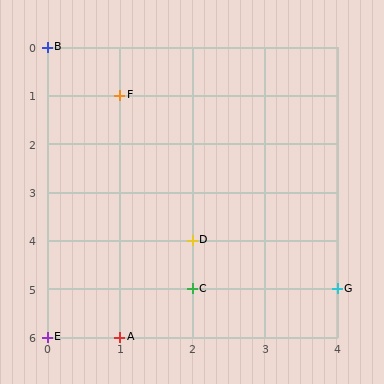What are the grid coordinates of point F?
Point F is at grid coordinates (1, 1).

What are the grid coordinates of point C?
Point C is at grid coordinates (2, 5).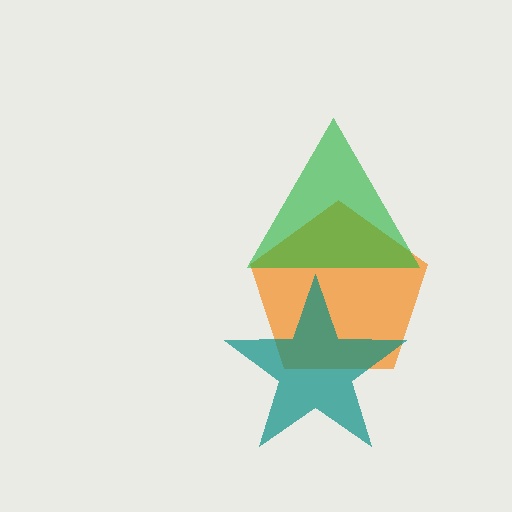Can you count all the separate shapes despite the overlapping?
Yes, there are 3 separate shapes.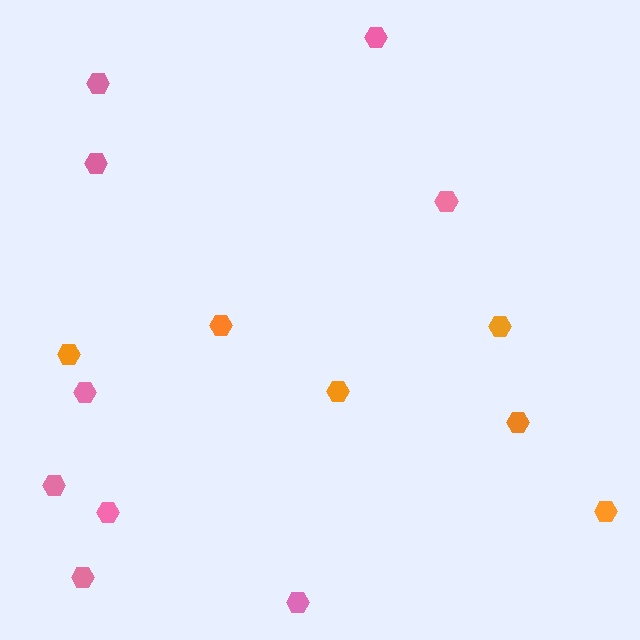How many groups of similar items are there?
There are 2 groups: one group of pink hexagons (9) and one group of orange hexagons (6).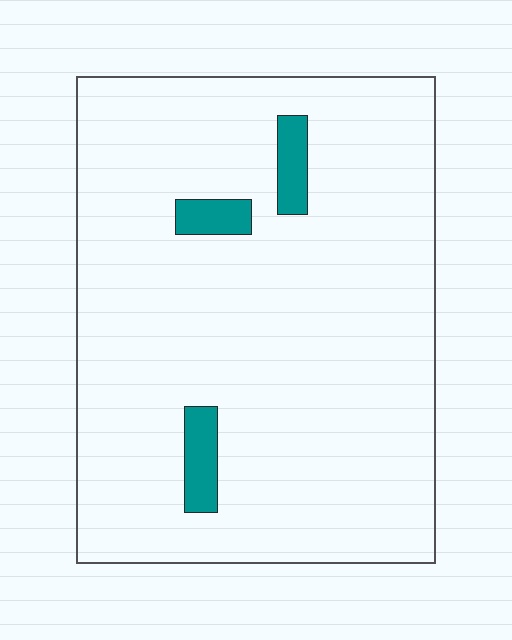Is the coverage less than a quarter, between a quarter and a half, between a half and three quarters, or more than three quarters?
Less than a quarter.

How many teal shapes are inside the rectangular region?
3.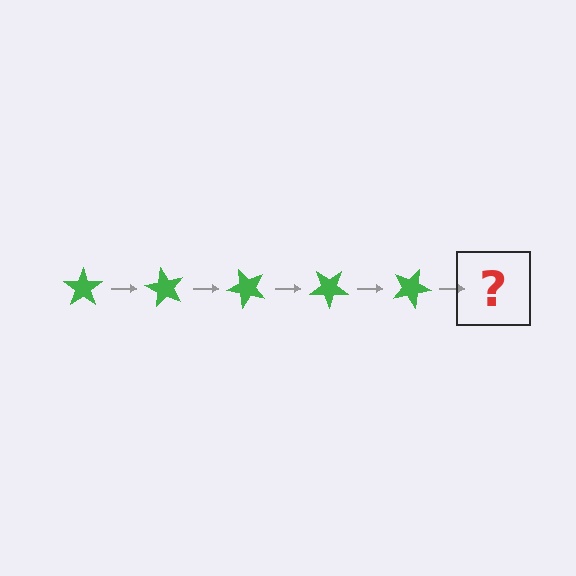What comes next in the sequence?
The next element should be a green star rotated 300 degrees.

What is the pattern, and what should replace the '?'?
The pattern is that the star rotates 60 degrees each step. The '?' should be a green star rotated 300 degrees.